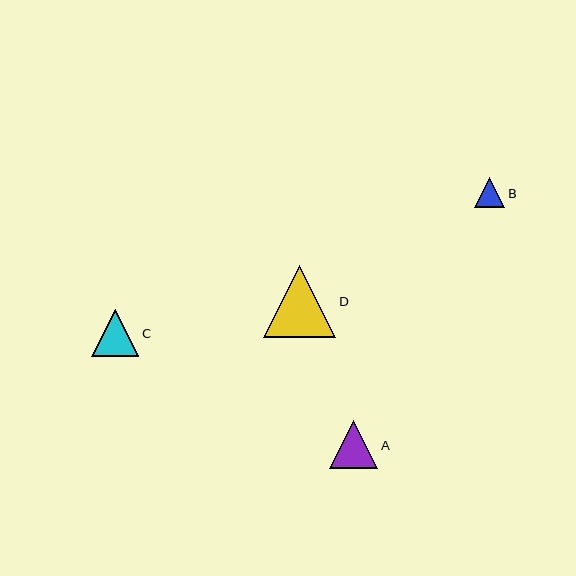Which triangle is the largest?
Triangle D is the largest with a size of approximately 72 pixels.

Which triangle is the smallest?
Triangle B is the smallest with a size of approximately 30 pixels.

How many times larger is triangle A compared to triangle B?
Triangle A is approximately 1.6 times the size of triangle B.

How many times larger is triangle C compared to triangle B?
Triangle C is approximately 1.6 times the size of triangle B.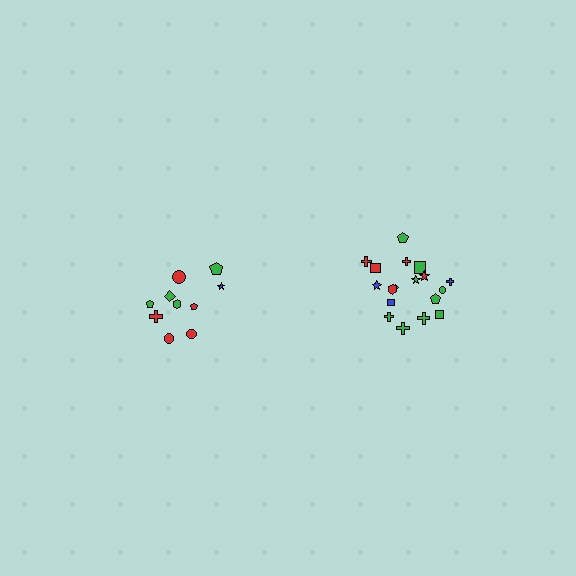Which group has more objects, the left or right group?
The right group.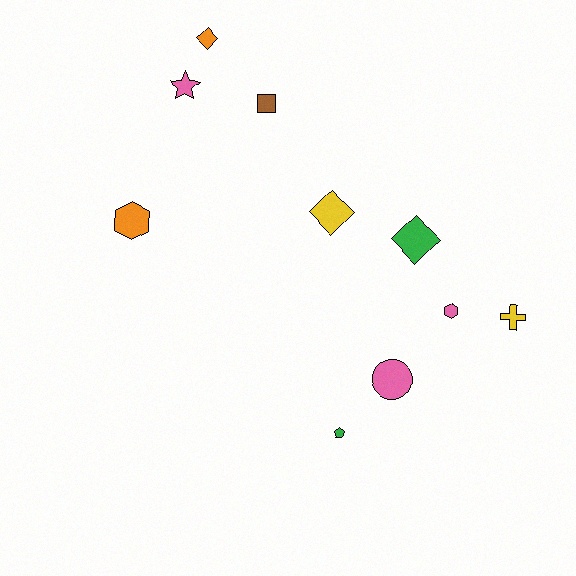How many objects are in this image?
There are 10 objects.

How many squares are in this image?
There is 1 square.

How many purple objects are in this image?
There are no purple objects.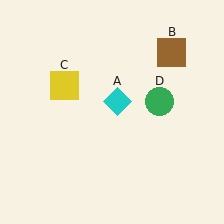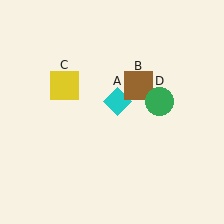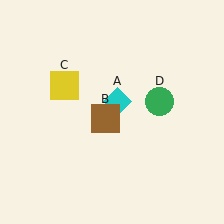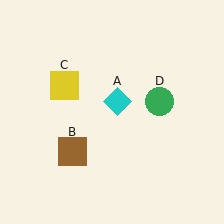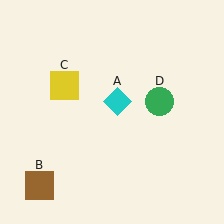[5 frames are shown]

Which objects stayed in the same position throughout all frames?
Cyan diamond (object A) and yellow square (object C) and green circle (object D) remained stationary.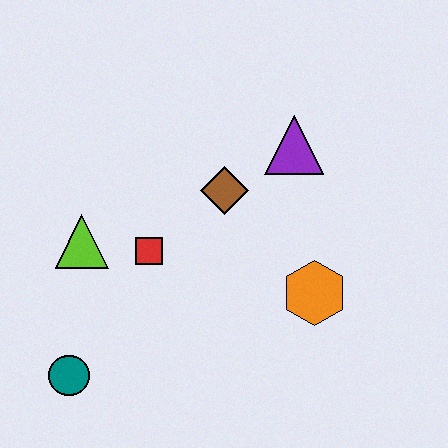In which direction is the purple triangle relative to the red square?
The purple triangle is to the right of the red square.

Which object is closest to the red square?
The lime triangle is closest to the red square.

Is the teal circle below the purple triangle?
Yes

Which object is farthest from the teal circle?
The purple triangle is farthest from the teal circle.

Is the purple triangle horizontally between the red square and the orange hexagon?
Yes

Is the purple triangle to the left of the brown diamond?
No